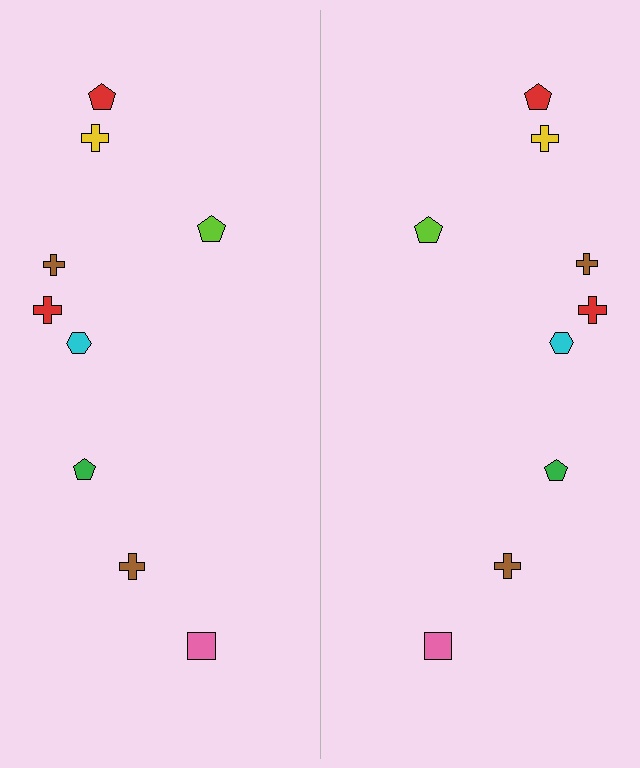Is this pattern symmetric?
Yes, this pattern has bilateral (reflection) symmetry.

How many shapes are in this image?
There are 18 shapes in this image.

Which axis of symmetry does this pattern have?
The pattern has a vertical axis of symmetry running through the center of the image.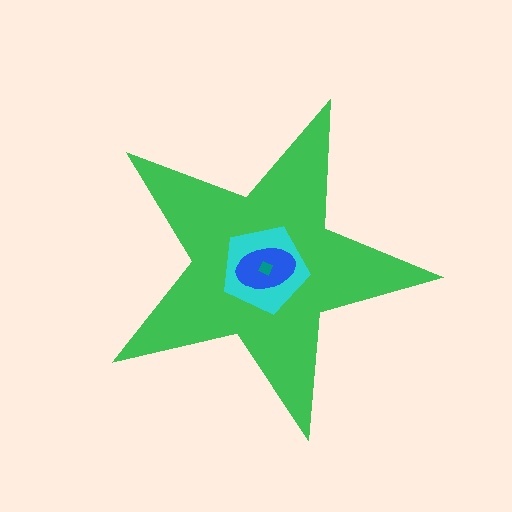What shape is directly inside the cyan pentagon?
The blue ellipse.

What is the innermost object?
The teal diamond.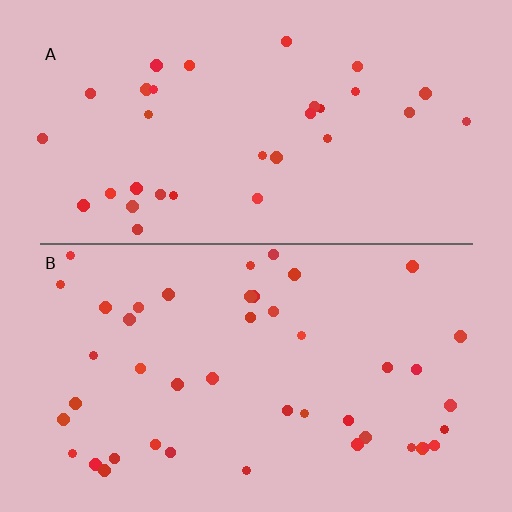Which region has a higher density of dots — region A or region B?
B (the bottom).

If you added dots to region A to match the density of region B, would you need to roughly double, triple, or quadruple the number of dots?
Approximately double.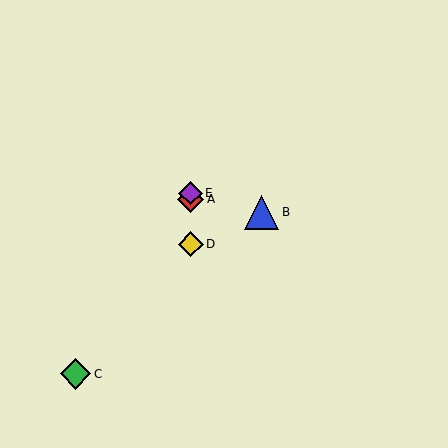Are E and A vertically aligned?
Yes, both are at x≈191.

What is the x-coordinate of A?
Object A is at x≈191.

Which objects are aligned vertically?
Objects A, D, E are aligned vertically.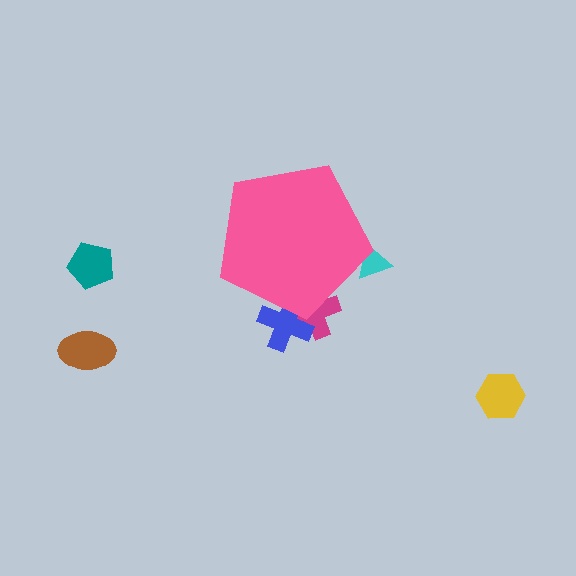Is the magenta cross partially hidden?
Yes, the magenta cross is partially hidden behind the pink pentagon.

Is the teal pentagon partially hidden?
No, the teal pentagon is fully visible.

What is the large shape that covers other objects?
A pink pentagon.